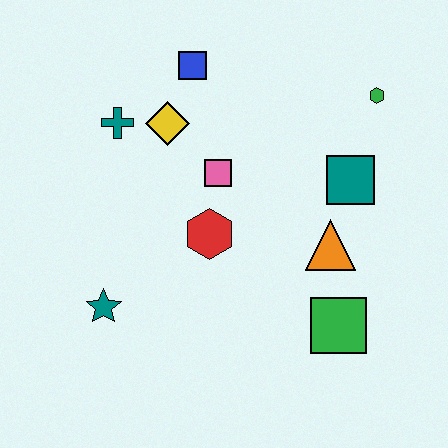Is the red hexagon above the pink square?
No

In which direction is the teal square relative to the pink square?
The teal square is to the right of the pink square.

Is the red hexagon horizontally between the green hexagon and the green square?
No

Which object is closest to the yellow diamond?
The teal cross is closest to the yellow diamond.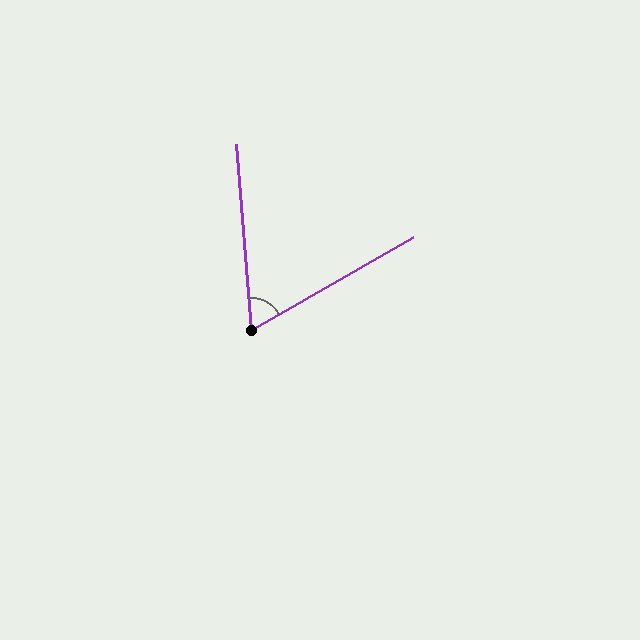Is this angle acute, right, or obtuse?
It is acute.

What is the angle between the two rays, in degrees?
Approximately 65 degrees.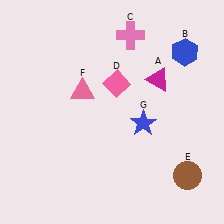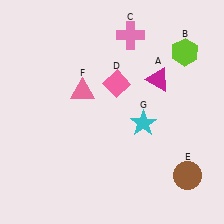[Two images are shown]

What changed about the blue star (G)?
In Image 1, G is blue. In Image 2, it changed to cyan.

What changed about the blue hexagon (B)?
In Image 1, B is blue. In Image 2, it changed to lime.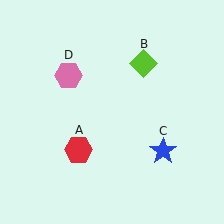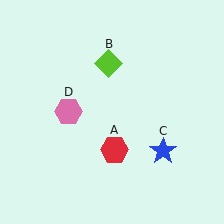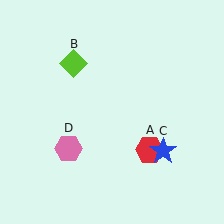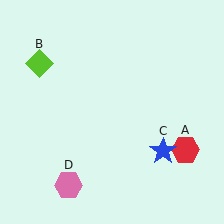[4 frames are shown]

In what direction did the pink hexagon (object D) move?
The pink hexagon (object D) moved down.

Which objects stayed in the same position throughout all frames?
Blue star (object C) remained stationary.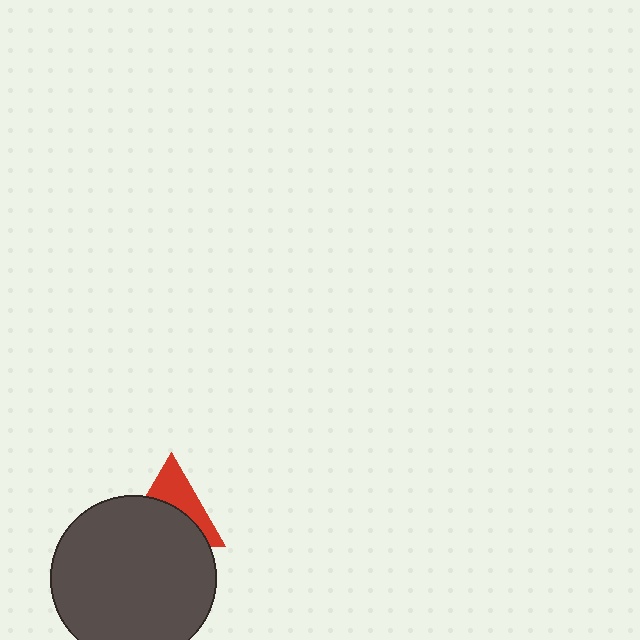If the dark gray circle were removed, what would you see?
You would see the complete red triangle.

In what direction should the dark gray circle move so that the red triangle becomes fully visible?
The dark gray circle should move down. That is the shortest direction to clear the overlap and leave the red triangle fully visible.